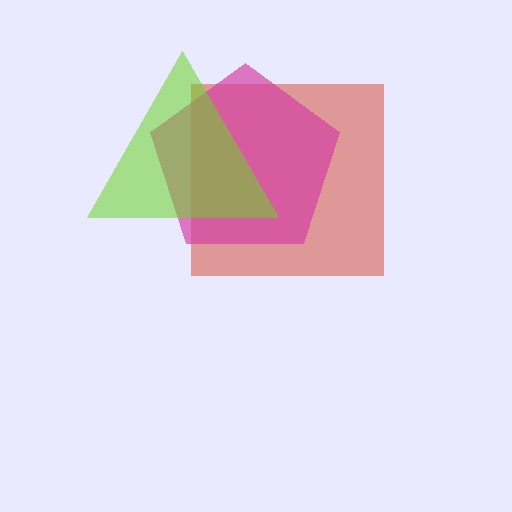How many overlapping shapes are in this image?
There are 3 overlapping shapes in the image.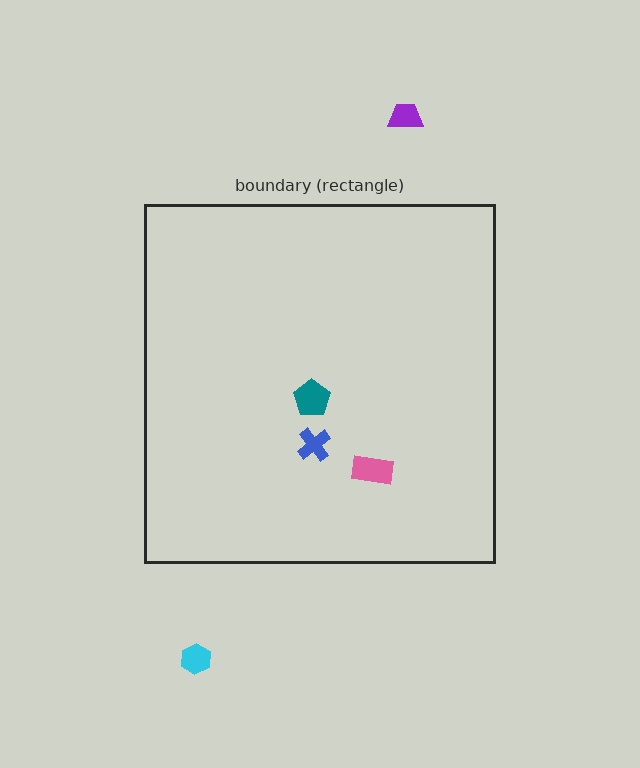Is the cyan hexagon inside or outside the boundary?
Outside.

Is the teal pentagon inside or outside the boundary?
Inside.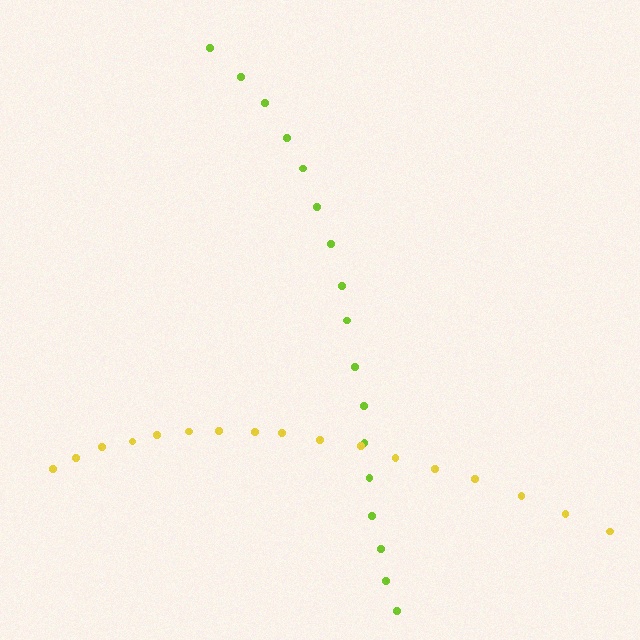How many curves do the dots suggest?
There are 2 distinct paths.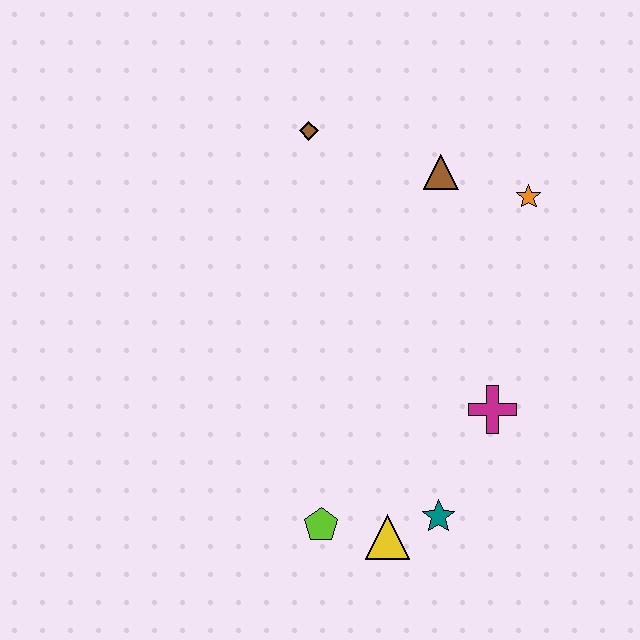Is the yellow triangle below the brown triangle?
Yes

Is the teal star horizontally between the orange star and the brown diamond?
Yes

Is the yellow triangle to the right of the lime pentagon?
Yes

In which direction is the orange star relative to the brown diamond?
The orange star is to the right of the brown diamond.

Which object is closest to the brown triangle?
The orange star is closest to the brown triangle.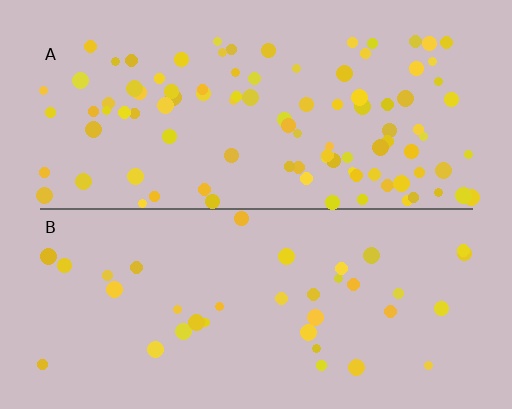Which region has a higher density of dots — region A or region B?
A (the top).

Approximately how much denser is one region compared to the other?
Approximately 2.8× — region A over region B.